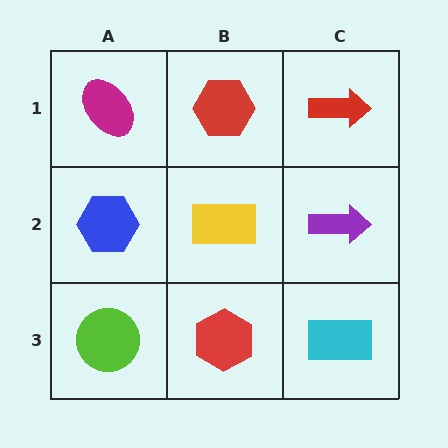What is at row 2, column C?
A purple arrow.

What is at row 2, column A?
A blue hexagon.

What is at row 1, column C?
A red arrow.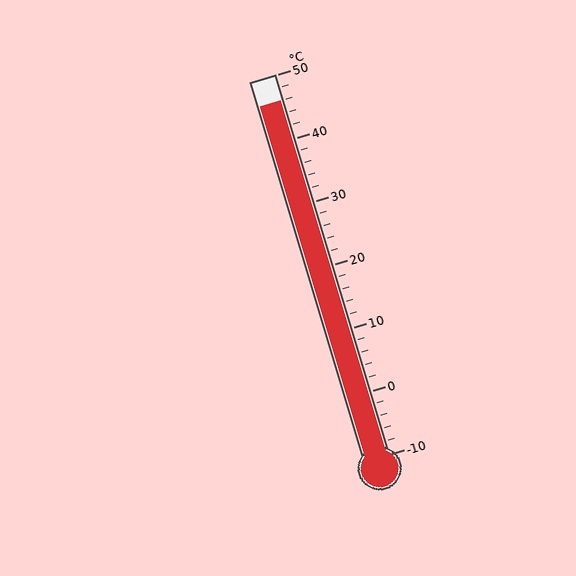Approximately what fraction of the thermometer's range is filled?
The thermometer is filled to approximately 95% of its range.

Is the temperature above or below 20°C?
The temperature is above 20°C.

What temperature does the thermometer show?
The thermometer shows approximately 46°C.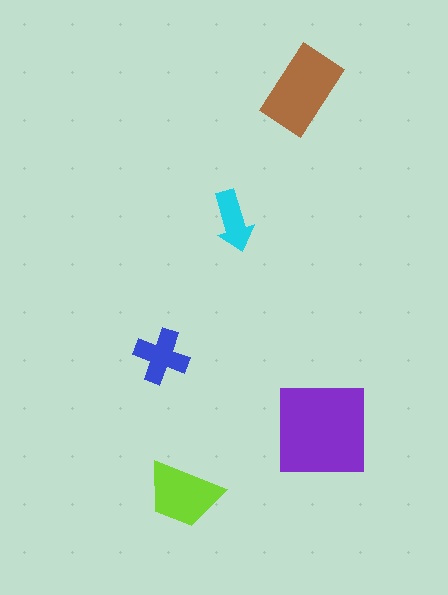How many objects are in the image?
There are 5 objects in the image.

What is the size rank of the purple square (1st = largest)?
1st.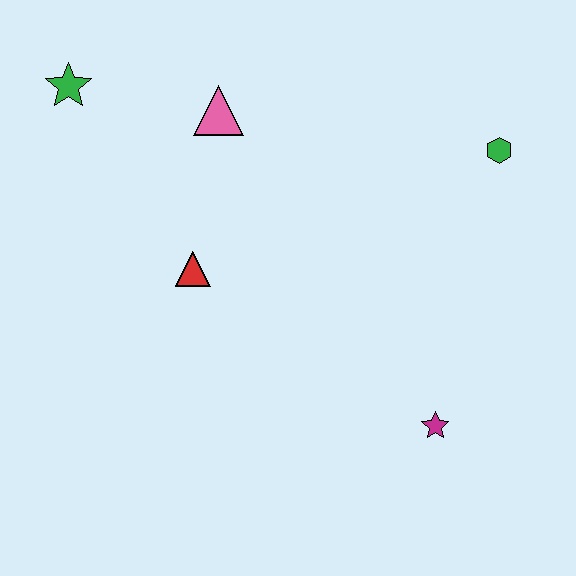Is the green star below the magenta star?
No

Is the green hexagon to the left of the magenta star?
No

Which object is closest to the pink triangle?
The green star is closest to the pink triangle.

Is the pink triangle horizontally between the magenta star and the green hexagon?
No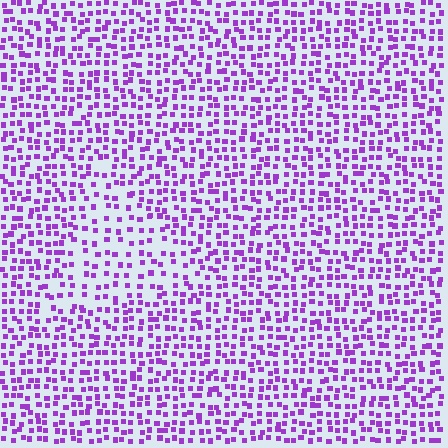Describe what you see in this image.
The image contains small purple elements arranged at two different densities. A triangle-shaped region is visible where the elements are less densely packed than the surrounding area.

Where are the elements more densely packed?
The elements are more densely packed outside the triangle boundary.